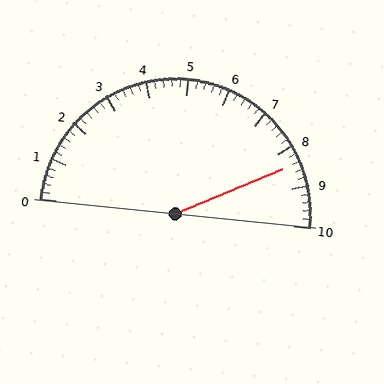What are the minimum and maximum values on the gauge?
The gauge ranges from 0 to 10.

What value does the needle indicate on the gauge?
The needle indicates approximately 8.4.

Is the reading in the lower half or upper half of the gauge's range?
The reading is in the upper half of the range (0 to 10).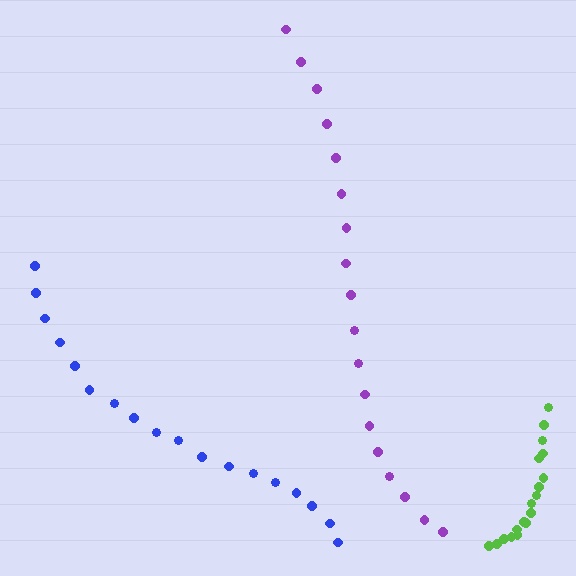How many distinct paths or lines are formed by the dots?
There are 3 distinct paths.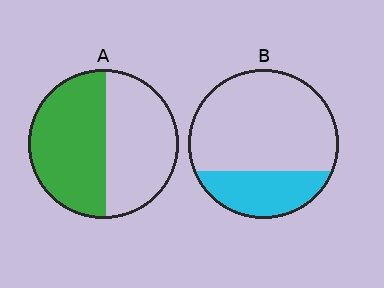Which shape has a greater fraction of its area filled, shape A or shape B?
Shape A.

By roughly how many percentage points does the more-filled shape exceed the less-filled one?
By roughly 25 percentage points (A over B).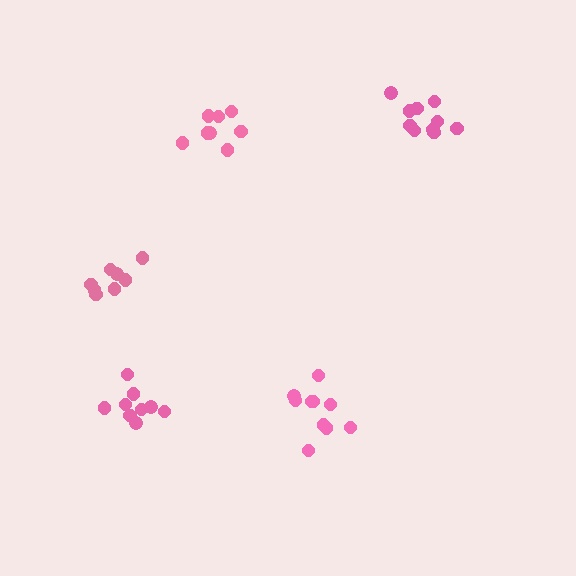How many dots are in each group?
Group 1: 8 dots, Group 2: 10 dots, Group 3: 9 dots, Group 4: 10 dots, Group 5: 8 dots (45 total).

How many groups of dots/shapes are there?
There are 5 groups.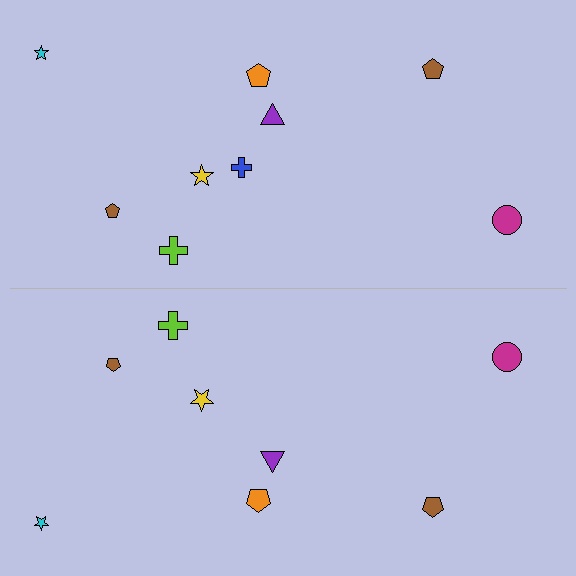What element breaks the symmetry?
A blue cross is missing from the bottom side.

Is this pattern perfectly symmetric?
No, the pattern is not perfectly symmetric. A blue cross is missing from the bottom side.